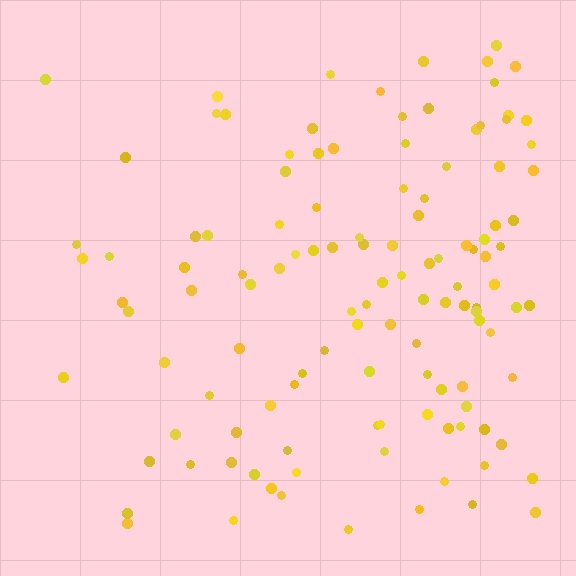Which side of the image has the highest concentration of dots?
The right.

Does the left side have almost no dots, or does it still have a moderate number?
Still a moderate number, just noticeably fewer than the right.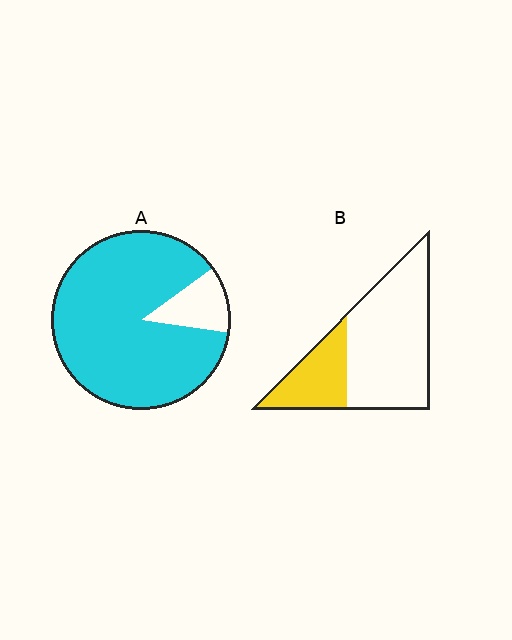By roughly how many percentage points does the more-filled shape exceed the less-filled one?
By roughly 60 percentage points (A over B).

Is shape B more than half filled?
No.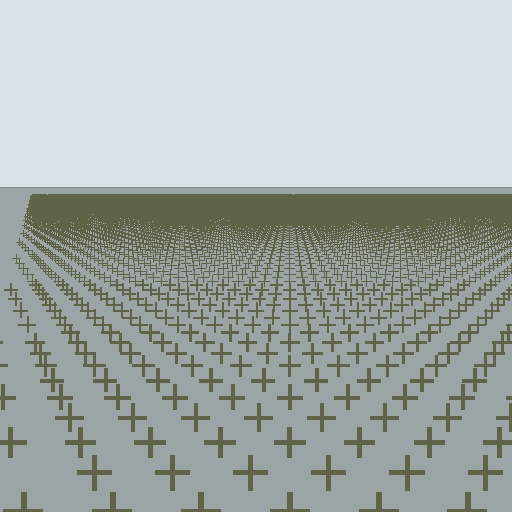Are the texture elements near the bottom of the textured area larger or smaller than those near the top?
Larger. Near the bottom, elements are closer to the viewer and appear at a bigger on-screen size.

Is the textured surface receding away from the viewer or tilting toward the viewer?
The surface is receding away from the viewer. Texture elements get smaller and denser toward the top.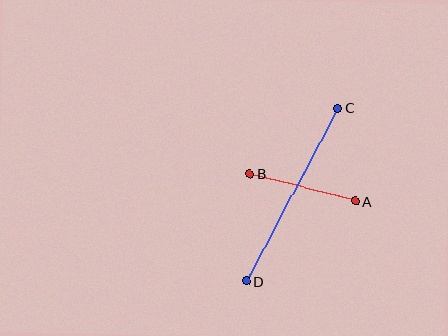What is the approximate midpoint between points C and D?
The midpoint is at approximately (292, 195) pixels.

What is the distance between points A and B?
The distance is approximately 110 pixels.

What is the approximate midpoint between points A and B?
The midpoint is at approximately (303, 187) pixels.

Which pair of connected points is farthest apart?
Points C and D are farthest apart.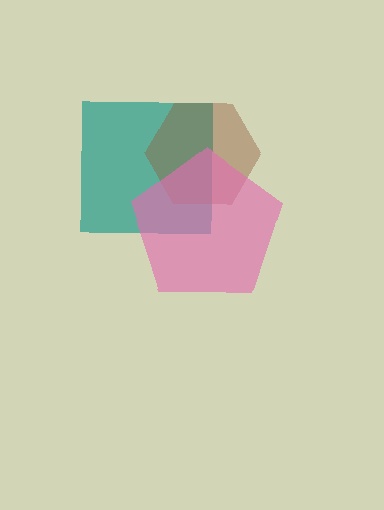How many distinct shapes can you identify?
There are 3 distinct shapes: a teal square, a brown hexagon, a pink pentagon.